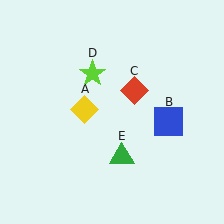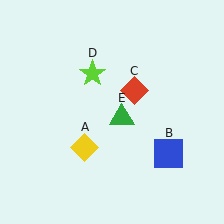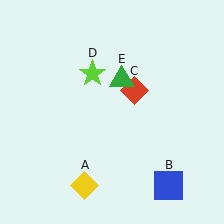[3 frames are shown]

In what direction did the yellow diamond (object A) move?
The yellow diamond (object A) moved down.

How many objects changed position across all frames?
3 objects changed position: yellow diamond (object A), blue square (object B), green triangle (object E).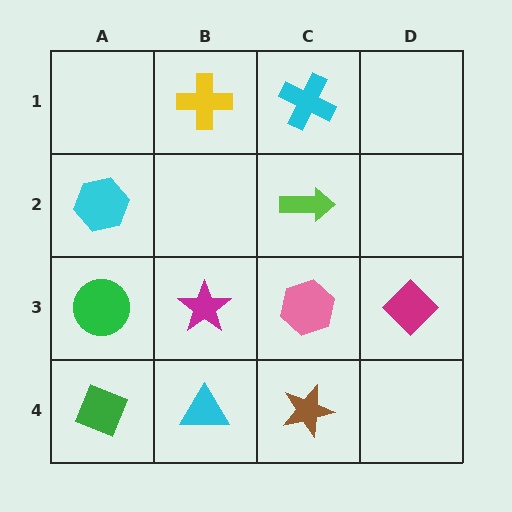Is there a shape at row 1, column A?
No, that cell is empty.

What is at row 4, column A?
A green diamond.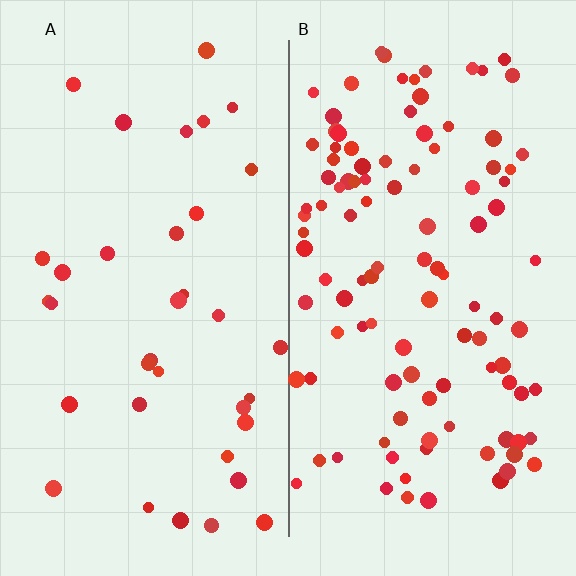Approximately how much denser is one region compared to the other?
Approximately 3.0× — region B over region A.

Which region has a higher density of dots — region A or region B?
B (the right).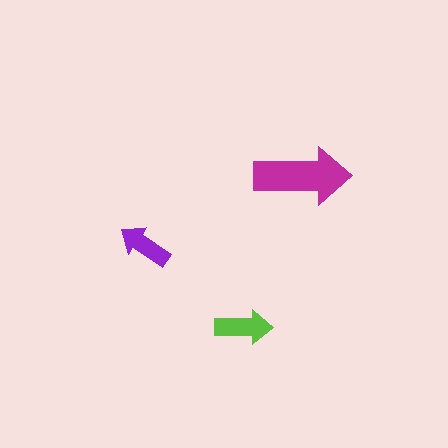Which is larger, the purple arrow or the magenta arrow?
The magenta one.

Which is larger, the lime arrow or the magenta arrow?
The magenta one.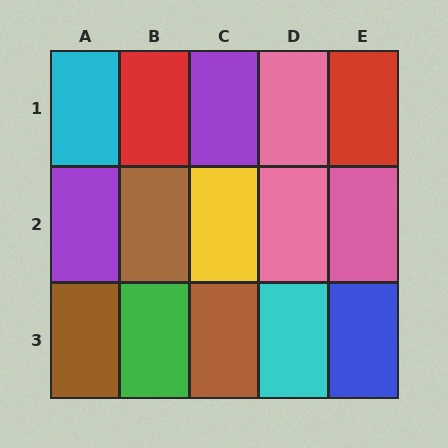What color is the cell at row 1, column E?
Red.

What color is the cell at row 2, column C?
Yellow.